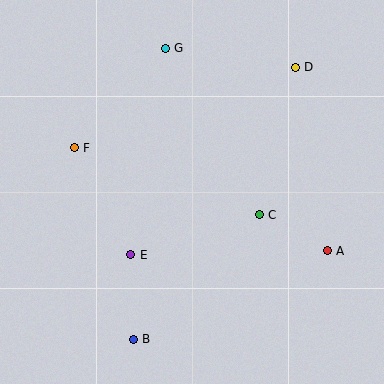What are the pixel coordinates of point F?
Point F is at (74, 148).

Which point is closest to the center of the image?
Point C at (259, 215) is closest to the center.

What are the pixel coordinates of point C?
Point C is at (259, 215).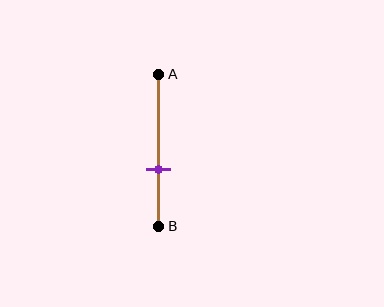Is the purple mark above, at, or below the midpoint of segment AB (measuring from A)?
The purple mark is below the midpoint of segment AB.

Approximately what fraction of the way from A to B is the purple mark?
The purple mark is approximately 65% of the way from A to B.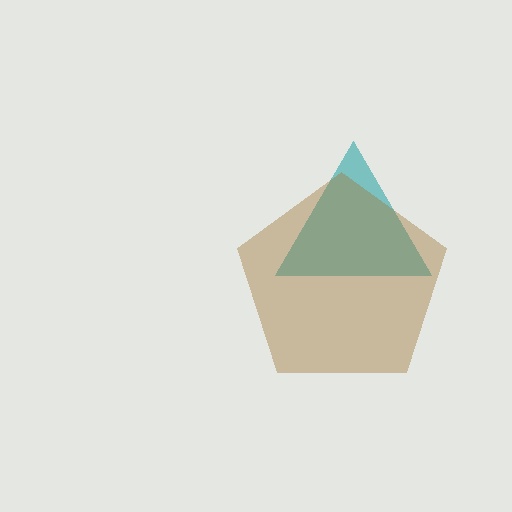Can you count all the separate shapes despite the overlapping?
Yes, there are 2 separate shapes.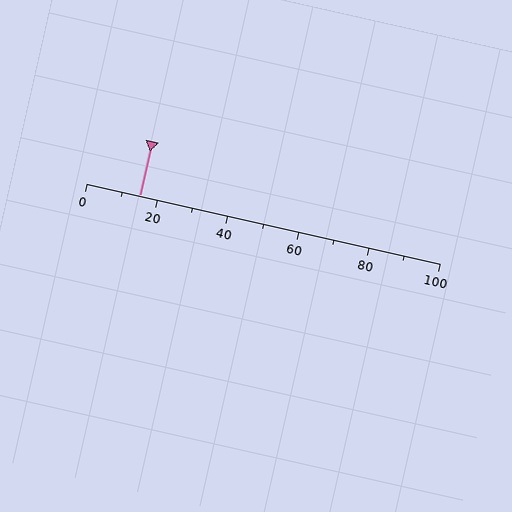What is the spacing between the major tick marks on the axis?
The major ticks are spaced 20 apart.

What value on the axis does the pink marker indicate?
The marker indicates approximately 15.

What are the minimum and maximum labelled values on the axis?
The axis runs from 0 to 100.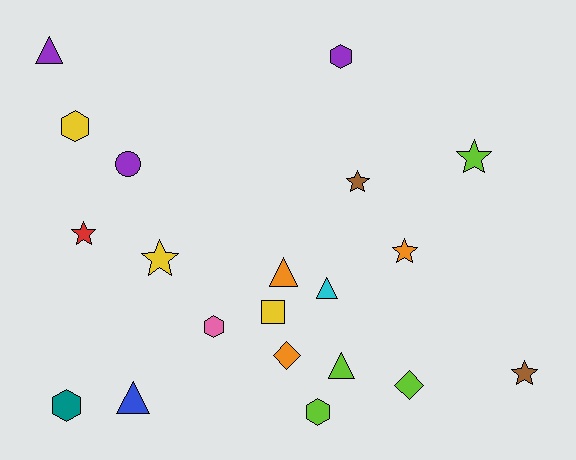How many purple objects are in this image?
There are 3 purple objects.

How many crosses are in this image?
There are no crosses.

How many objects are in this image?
There are 20 objects.